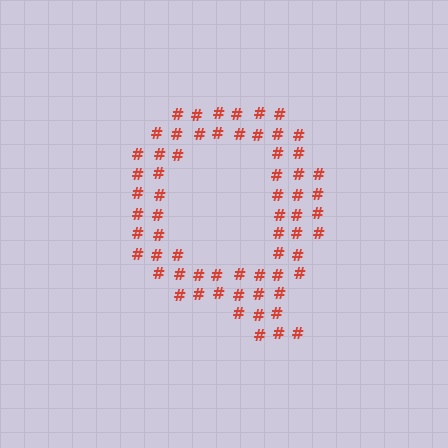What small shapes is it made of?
It is made of small hash symbols.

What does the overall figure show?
The overall figure shows the letter Q.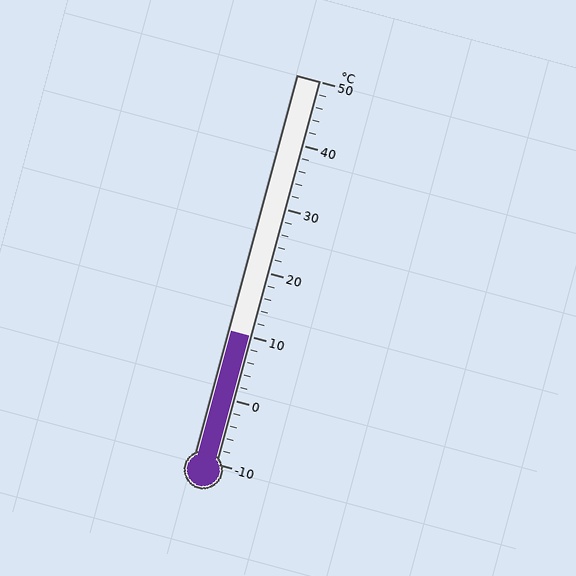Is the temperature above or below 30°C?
The temperature is below 30°C.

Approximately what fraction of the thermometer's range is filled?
The thermometer is filled to approximately 35% of its range.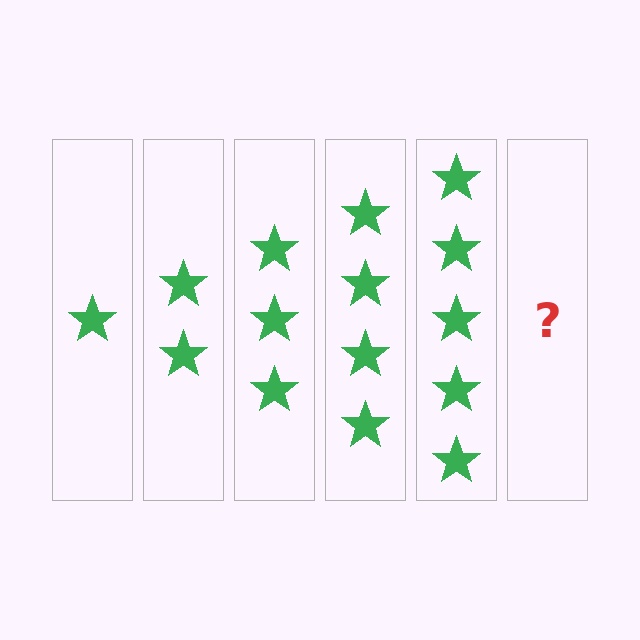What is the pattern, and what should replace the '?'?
The pattern is that each step adds one more star. The '?' should be 6 stars.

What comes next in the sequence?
The next element should be 6 stars.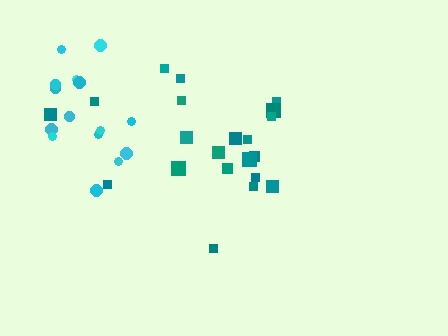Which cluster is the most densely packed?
Cyan.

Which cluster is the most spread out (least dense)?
Teal.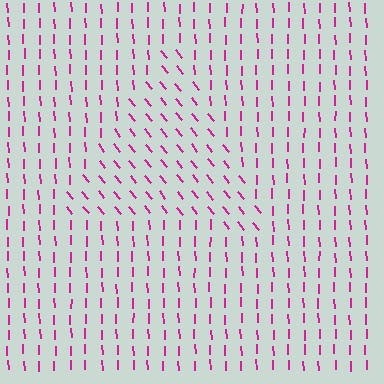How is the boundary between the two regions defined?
The boundary is defined purely by a change in line orientation (approximately 36 degrees difference). All lines are the same color and thickness.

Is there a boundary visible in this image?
Yes, there is a texture boundary formed by a change in line orientation.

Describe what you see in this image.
The image is filled with small magenta line segments. A triangle region in the image has lines oriented differently from the surrounding lines, creating a visible texture boundary.